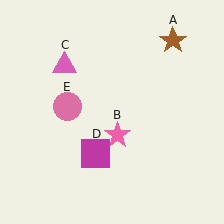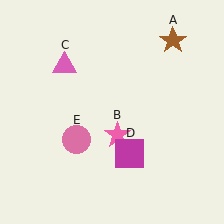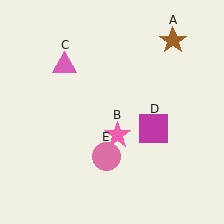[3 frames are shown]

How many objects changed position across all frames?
2 objects changed position: magenta square (object D), pink circle (object E).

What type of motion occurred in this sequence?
The magenta square (object D), pink circle (object E) rotated counterclockwise around the center of the scene.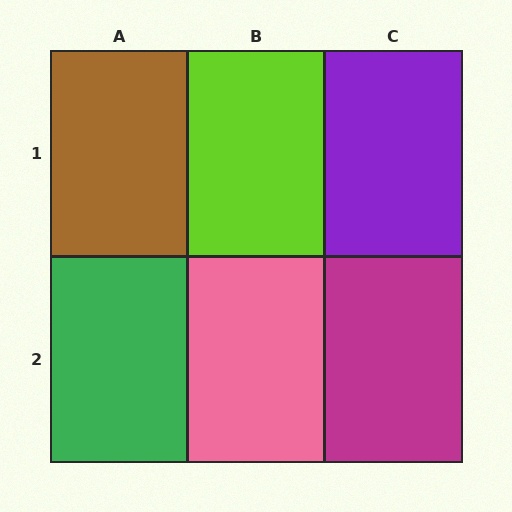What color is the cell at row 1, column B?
Lime.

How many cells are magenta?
1 cell is magenta.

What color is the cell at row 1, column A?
Brown.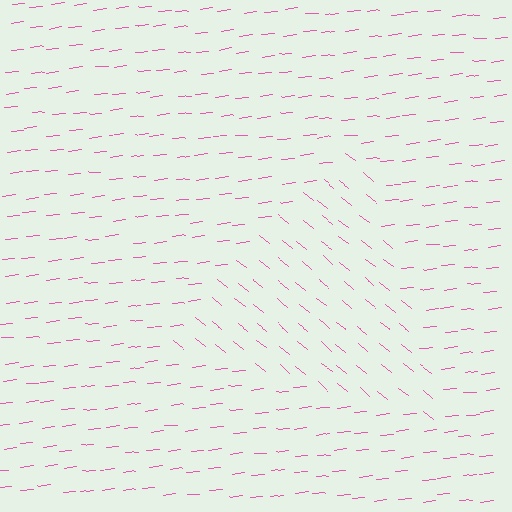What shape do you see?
I see a triangle.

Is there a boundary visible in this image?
Yes, there is a texture boundary formed by a change in line orientation.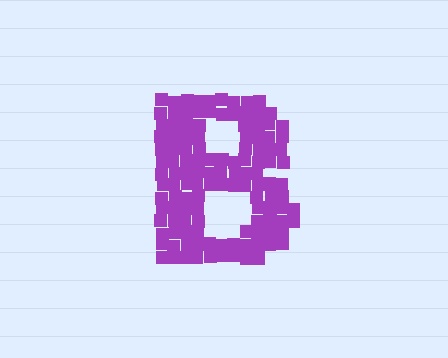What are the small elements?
The small elements are squares.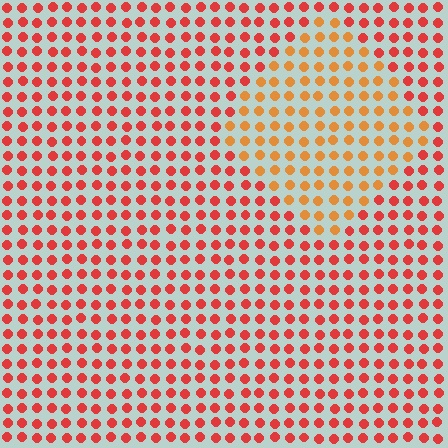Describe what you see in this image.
The image is filled with small red elements in a uniform arrangement. A diamond-shaped region is visible where the elements are tinted to a slightly different hue, forming a subtle color boundary.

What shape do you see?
I see a diamond.